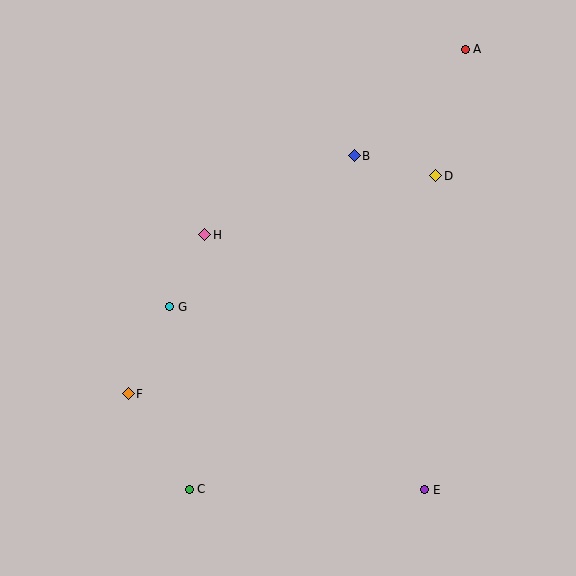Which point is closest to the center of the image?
Point H at (205, 235) is closest to the center.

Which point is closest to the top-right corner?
Point A is closest to the top-right corner.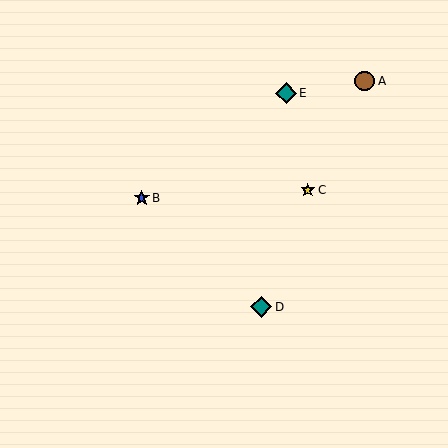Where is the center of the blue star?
The center of the blue star is at (142, 198).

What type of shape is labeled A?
Shape A is a brown circle.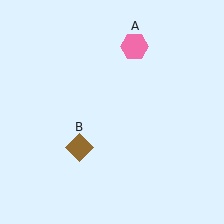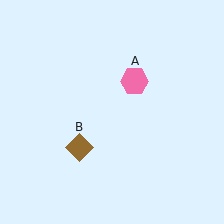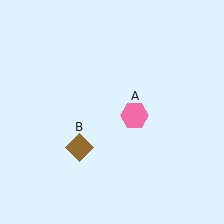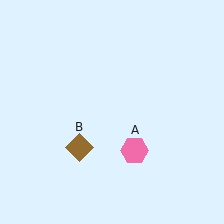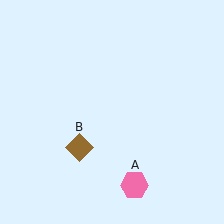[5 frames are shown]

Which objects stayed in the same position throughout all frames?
Brown diamond (object B) remained stationary.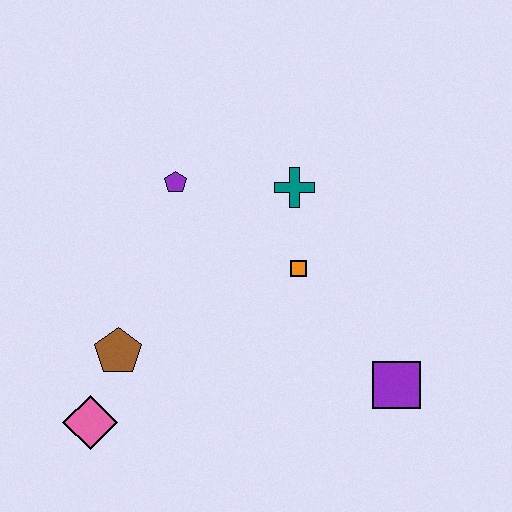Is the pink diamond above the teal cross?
No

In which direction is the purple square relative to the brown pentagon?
The purple square is to the right of the brown pentagon.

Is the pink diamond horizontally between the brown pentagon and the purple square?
No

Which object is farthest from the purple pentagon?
The purple square is farthest from the purple pentagon.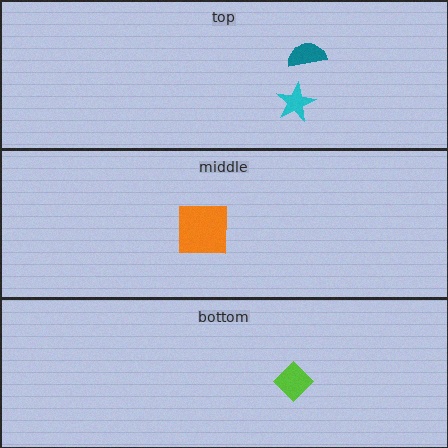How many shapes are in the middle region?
1.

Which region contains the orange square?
The middle region.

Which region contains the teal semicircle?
The top region.